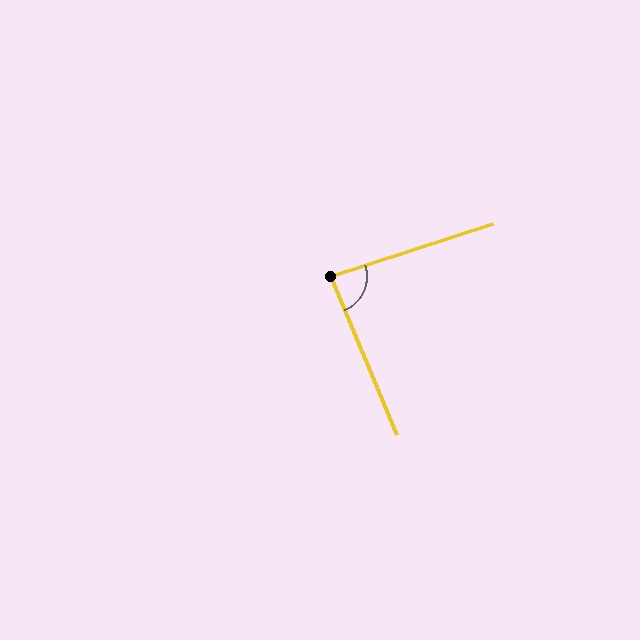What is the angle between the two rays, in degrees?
Approximately 85 degrees.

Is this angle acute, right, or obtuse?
It is approximately a right angle.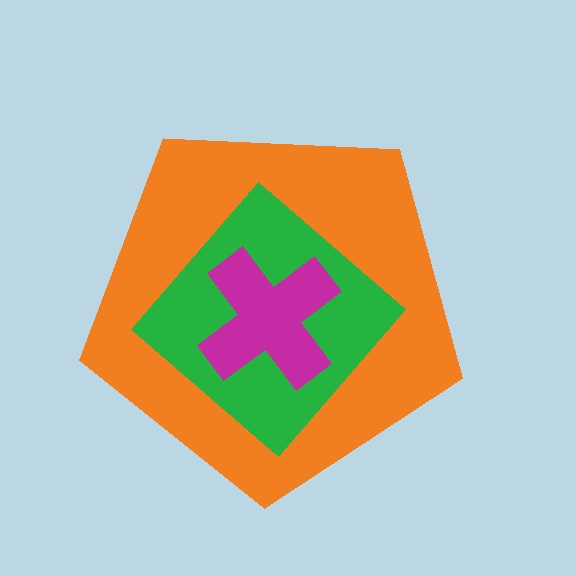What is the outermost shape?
The orange pentagon.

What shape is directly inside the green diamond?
The magenta cross.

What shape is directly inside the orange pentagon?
The green diamond.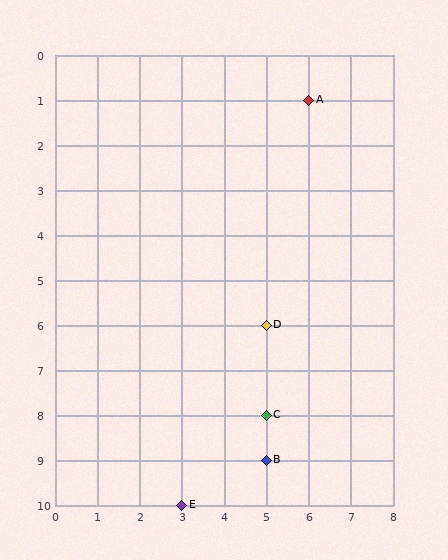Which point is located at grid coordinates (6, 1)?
Point A is at (6, 1).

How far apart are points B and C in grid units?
Points B and C are 1 row apart.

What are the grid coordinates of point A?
Point A is at grid coordinates (6, 1).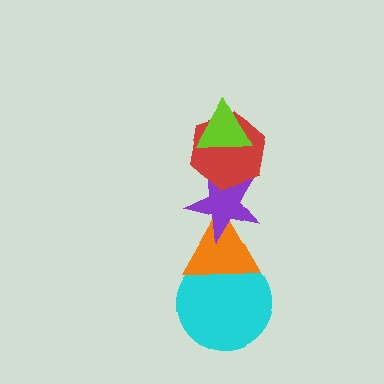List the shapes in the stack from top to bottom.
From top to bottom: the lime triangle, the red hexagon, the purple star, the orange triangle, the cyan circle.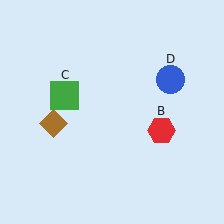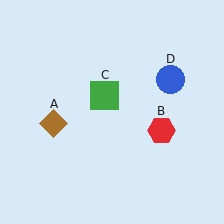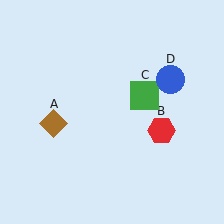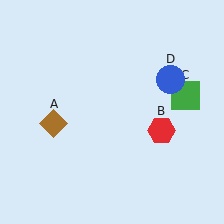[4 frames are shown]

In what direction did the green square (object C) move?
The green square (object C) moved right.